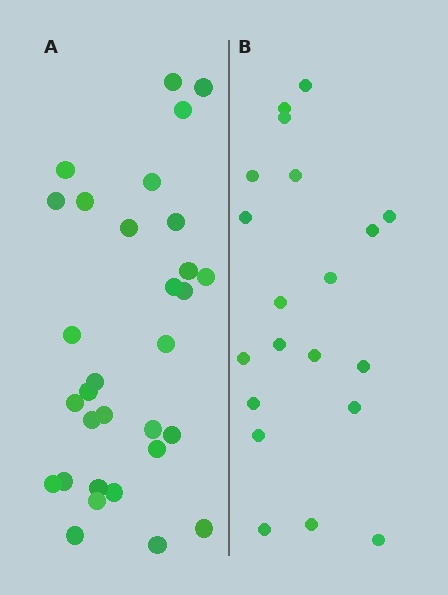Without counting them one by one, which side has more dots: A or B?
Region A (the left region) has more dots.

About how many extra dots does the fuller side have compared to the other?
Region A has roughly 12 or so more dots than region B.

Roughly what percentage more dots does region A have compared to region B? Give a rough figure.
About 55% more.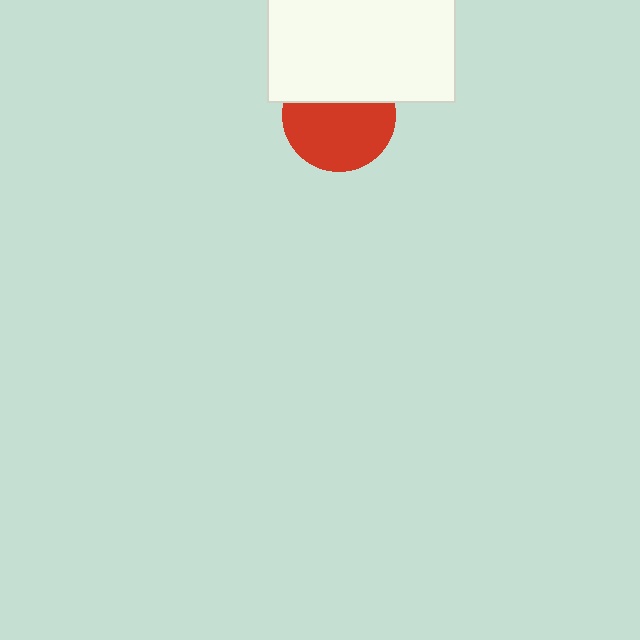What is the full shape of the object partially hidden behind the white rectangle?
The partially hidden object is a red circle.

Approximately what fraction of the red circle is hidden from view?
Roughly 37% of the red circle is hidden behind the white rectangle.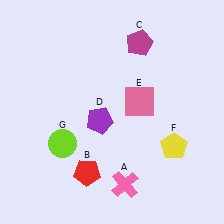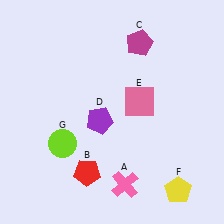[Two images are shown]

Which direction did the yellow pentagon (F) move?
The yellow pentagon (F) moved down.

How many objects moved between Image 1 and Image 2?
1 object moved between the two images.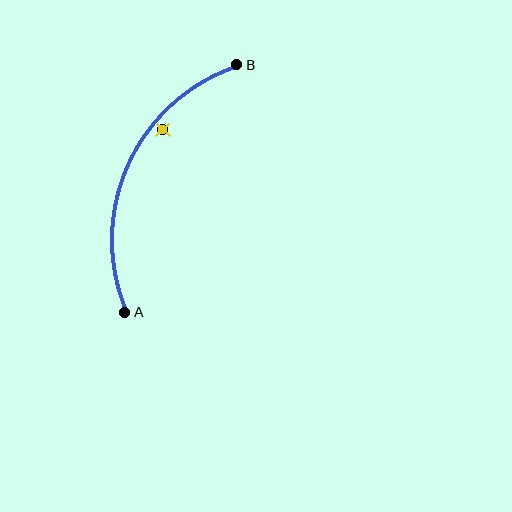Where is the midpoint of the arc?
The arc midpoint is the point on the curve farthest from the straight line joining A and B. It sits to the left of that line.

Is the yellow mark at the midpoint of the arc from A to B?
No — the yellow mark does not lie on the arc at all. It sits slightly inside the curve.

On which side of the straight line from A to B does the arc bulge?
The arc bulges to the left of the straight line connecting A and B.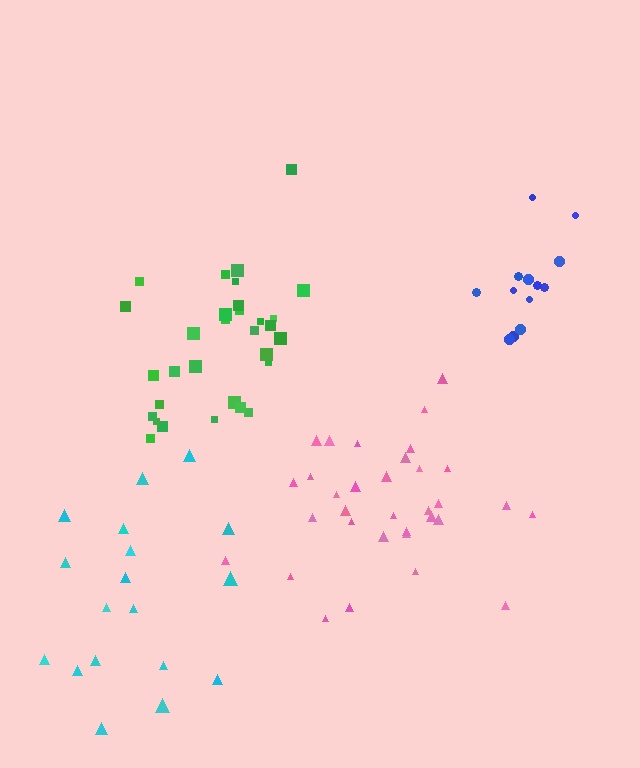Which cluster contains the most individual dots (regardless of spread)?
Green (33).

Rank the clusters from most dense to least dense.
pink, green, blue, cyan.